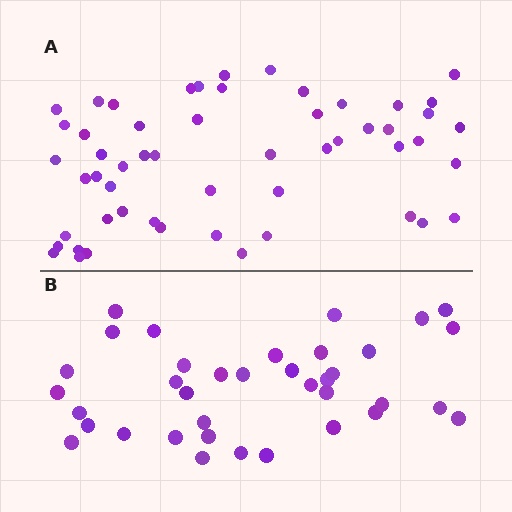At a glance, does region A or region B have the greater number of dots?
Region A (the top region) has more dots.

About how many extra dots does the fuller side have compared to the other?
Region A has approximately 15 more dots than region B.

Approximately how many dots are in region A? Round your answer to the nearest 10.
About 50 dots. (The exact count is 54, which rounds to 50.)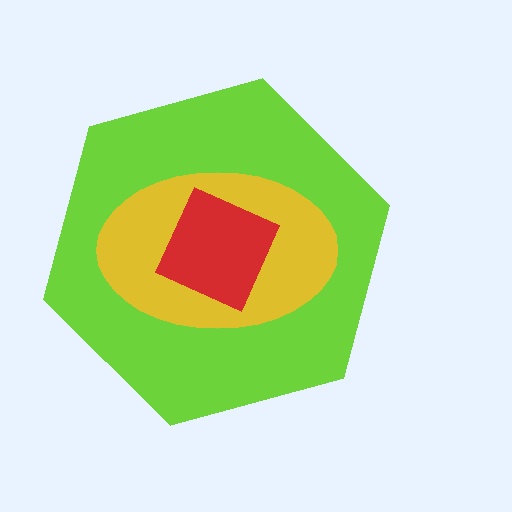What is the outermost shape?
The lime hexagon.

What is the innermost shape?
The red diamond.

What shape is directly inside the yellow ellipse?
The red diamond.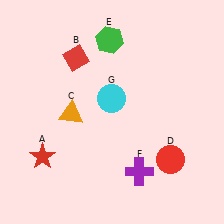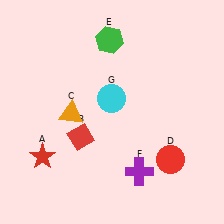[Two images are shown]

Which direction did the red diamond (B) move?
The red diamond (B) moved down.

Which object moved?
The red diamond (B) moved down.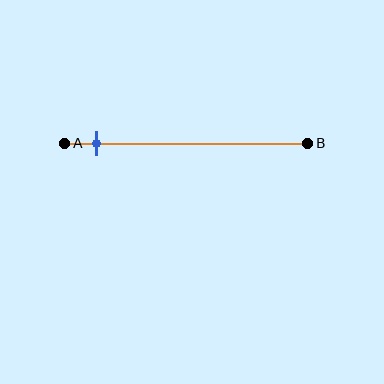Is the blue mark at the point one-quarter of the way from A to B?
No, the mark is at about 15% from A, not at the 25% one-quarter point.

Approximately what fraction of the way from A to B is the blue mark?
The blue mark is approximately 15% of the way from A to B.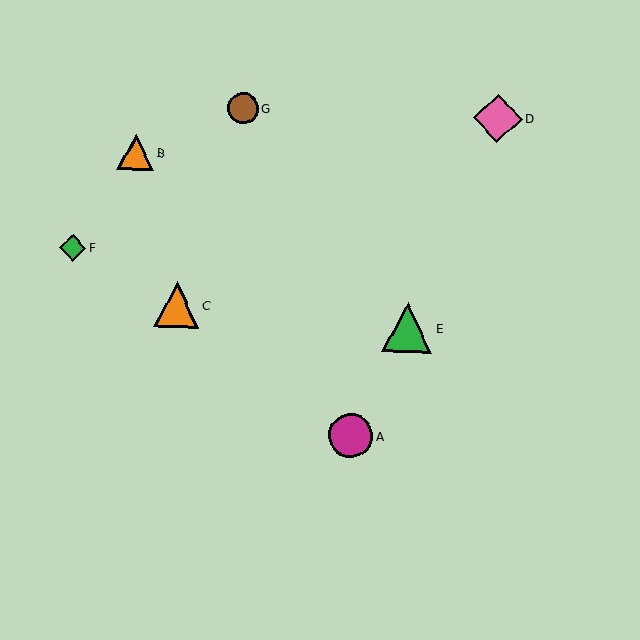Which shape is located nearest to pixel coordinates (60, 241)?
The green diamond (labeled F) at (73, 248) is nearest to that location.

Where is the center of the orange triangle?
The center of the orange triangle is at (176, 305).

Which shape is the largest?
The green triangle (labeled E) is the largest.